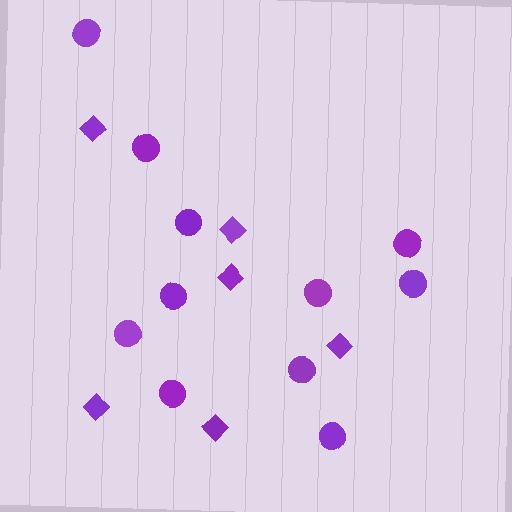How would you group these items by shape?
There are 2 groups: one group of diamonds (6) and one group of circles (11).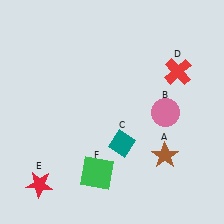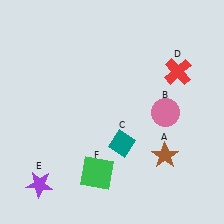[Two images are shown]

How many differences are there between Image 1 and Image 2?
There is 1 difference between the two images.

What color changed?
The star (E) changed from red in Image 1 to purple in Image 2.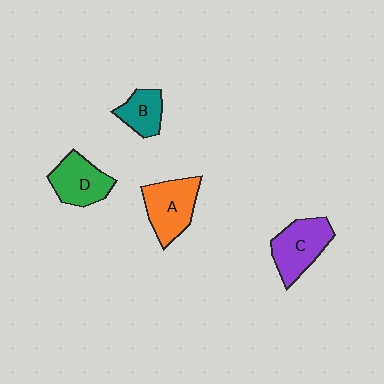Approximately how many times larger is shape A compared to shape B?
Approximately 1.6 times.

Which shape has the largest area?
Shape A (orange).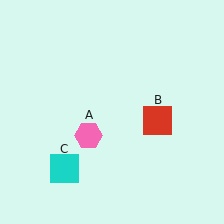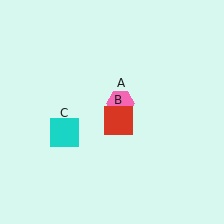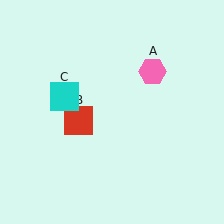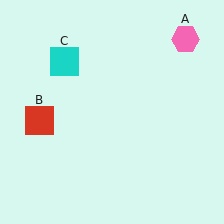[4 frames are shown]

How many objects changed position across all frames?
3 objects changed position: pink hexagon (object A), red square (object B), cyan square (object C).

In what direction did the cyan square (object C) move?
The cyan square (object C) moved up.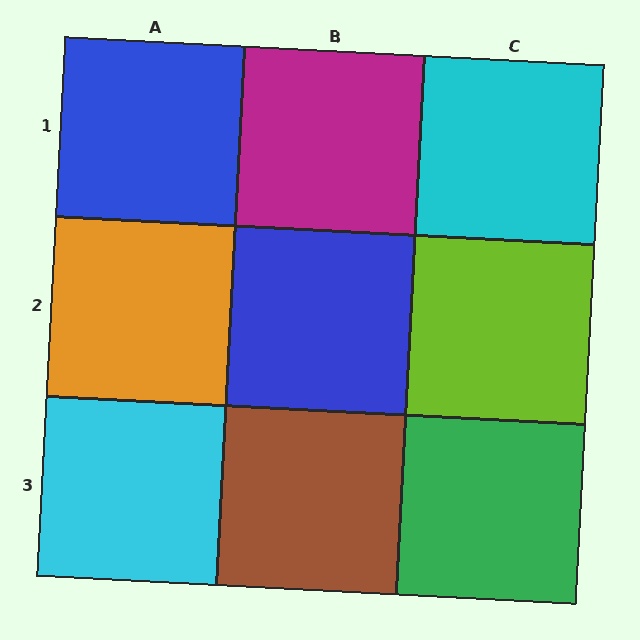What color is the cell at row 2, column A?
Orange.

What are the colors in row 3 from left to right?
Cyan, brown, green.